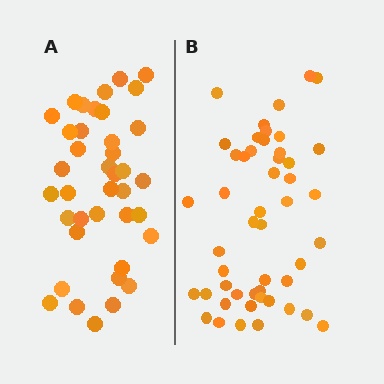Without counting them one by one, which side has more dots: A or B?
Region B (the right region) has more dots.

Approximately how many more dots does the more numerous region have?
Region B has roughly 10 or so more dots than region A.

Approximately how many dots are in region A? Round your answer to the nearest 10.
About 40 dots. (The exact count is 39, which rounds to 40.)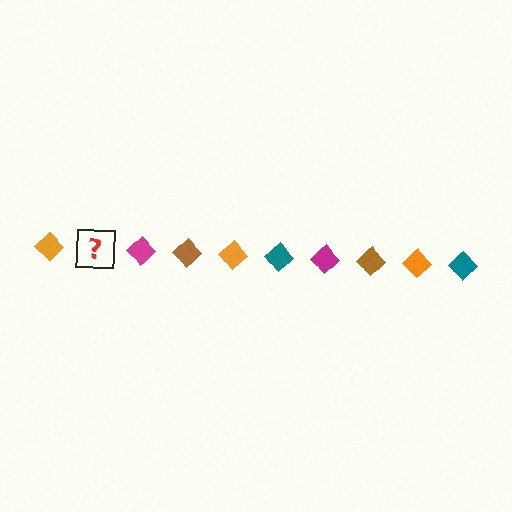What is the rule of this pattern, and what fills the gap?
The rule is that the pattern cycles through orange, teal, magenta, brown diamonds. The gap should be filled with a teal diamond.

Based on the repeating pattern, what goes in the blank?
The blank should be a teal diamond.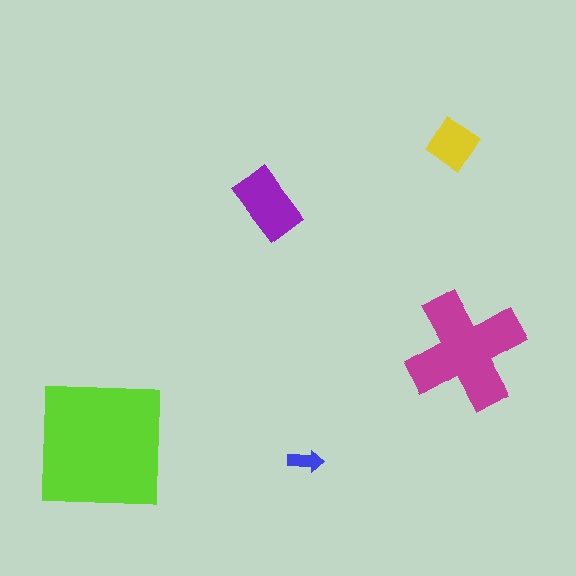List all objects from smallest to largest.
The blue arrow, the yellow diamond, the purple rectangle, the magenta cross, the lime square.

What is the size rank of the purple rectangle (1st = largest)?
3rd.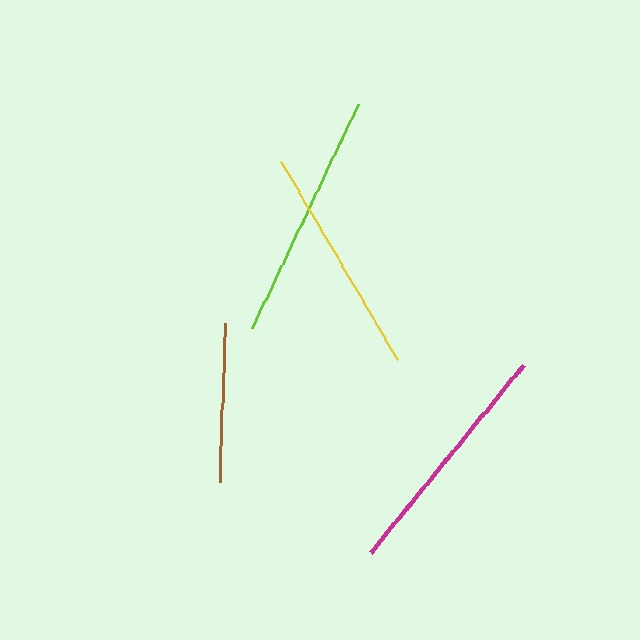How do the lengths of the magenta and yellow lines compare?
The magenta and yellow lines are approximately the same length.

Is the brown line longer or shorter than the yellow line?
The yellow line is longer than the brown line.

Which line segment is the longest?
The lime line is the longest at approximately 248 pixels.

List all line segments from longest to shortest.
From longest to shortest: lime, magenta, yellow, brown.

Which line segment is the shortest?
The brown line is the shortest at approximately 159 pixels.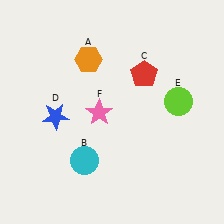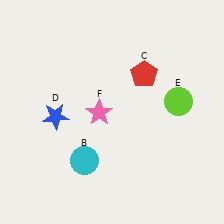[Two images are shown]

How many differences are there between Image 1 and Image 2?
There is 1 difference between the two images.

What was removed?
The orange hexagon (A) was removed in Image 2.